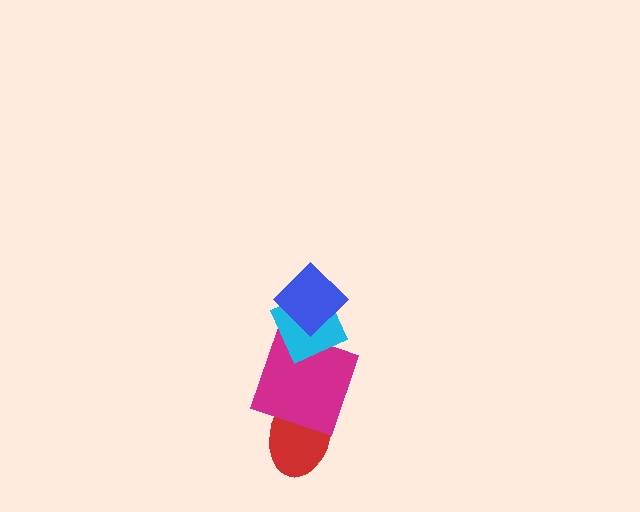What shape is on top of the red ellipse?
The magenta square is on top of the red ellipse.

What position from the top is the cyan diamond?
The cyan diamond is 2nd from the top.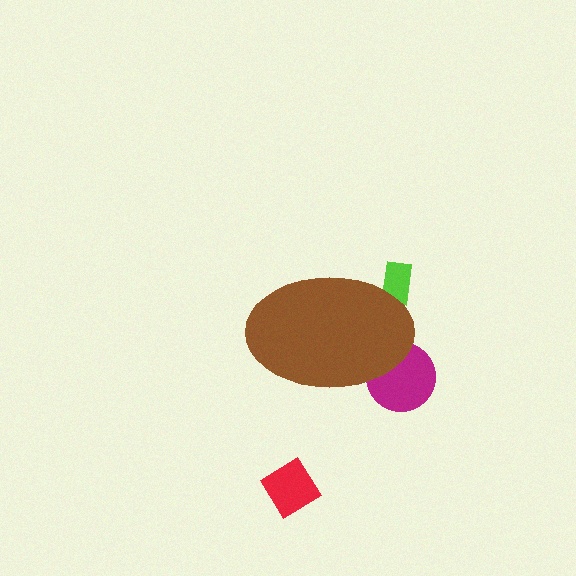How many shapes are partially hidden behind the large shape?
2 shapes are partially hidden.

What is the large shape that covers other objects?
A brown ellipse.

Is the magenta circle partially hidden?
Yes, the magenta circle is partially hidden behind the brown ellipse.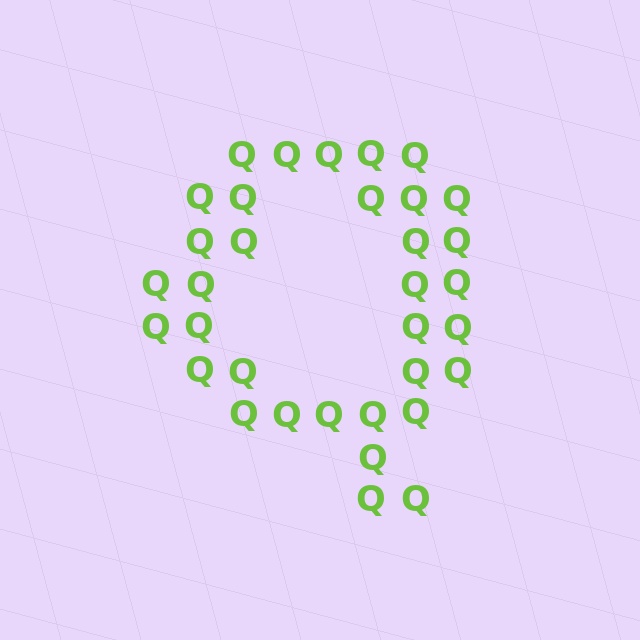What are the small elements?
The small elements are letter Q's.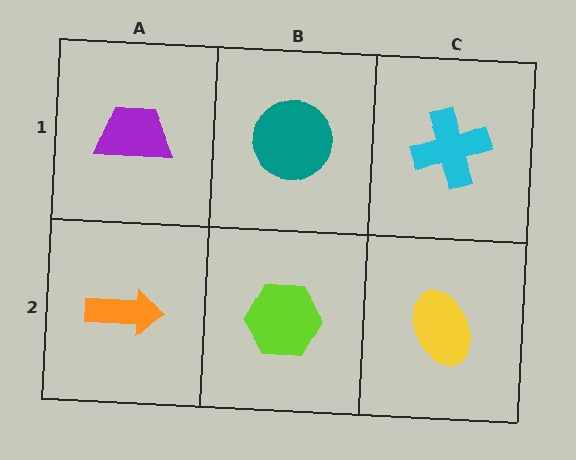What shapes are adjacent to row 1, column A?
An orange arrow (row 2, column A), a teal circle (row 1, column B).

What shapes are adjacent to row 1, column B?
A lime hexagon (row 2, column B), a purple trapezoid (row 1, column A), a cyan cross (row 1, column C).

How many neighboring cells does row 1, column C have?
2.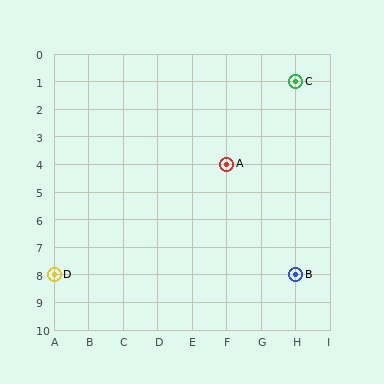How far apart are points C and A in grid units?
Points C and A are 2 columns and 3 rows apart (about 3.6 grid units diagonally).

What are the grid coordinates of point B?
Point B is at grid coordinates (H, 8).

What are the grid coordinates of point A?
Point A is at grid coordinates (F, 4).